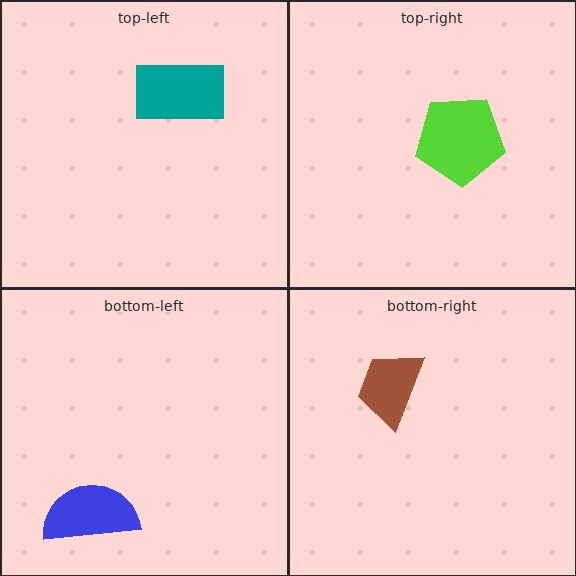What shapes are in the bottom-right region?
The brown trapezoid.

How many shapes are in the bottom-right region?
1.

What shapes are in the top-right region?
The lime pentagon.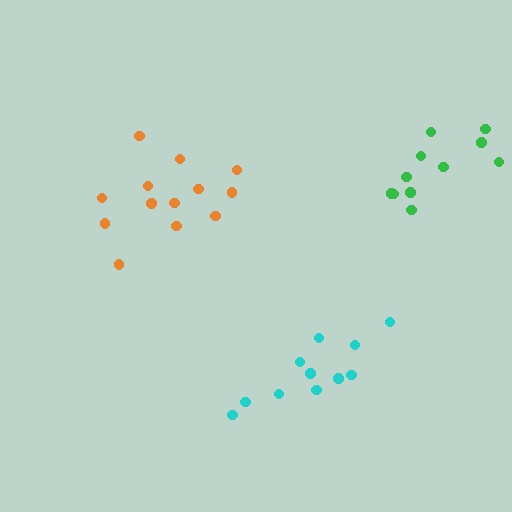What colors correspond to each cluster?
The clusters are colored: green, cyan, orange.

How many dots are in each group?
Group 1: 11 dots, Group 2: 11 dots, Group 3: 13 dots (35 total).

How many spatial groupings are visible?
There are 3 spatial groupings.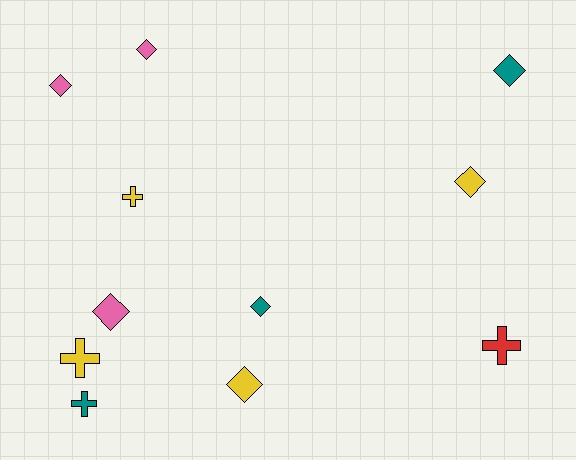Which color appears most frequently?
Yellow, with 4 objects.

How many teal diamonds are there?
There are 2 teal diamonds.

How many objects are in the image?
There are 11 objects.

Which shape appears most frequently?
Diamond, with 7 objects.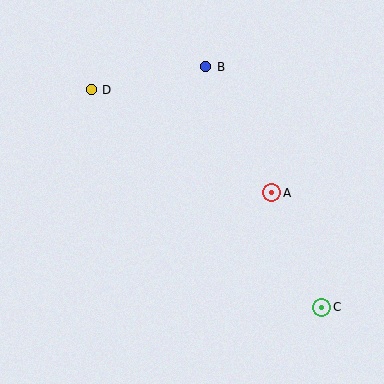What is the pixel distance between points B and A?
The distance between B and A is 142 pixels.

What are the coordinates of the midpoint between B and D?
The midpoint between B and D is at (149, 78).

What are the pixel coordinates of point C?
Point C is at (322, 307).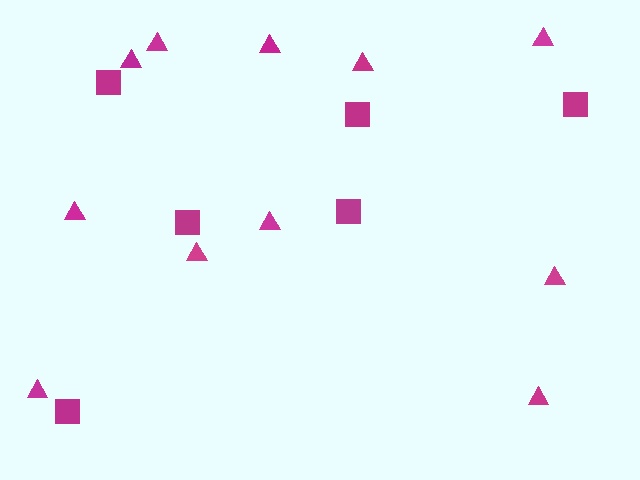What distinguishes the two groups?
There are 2 groups: one group of triangles (11) and one group of squares (6).